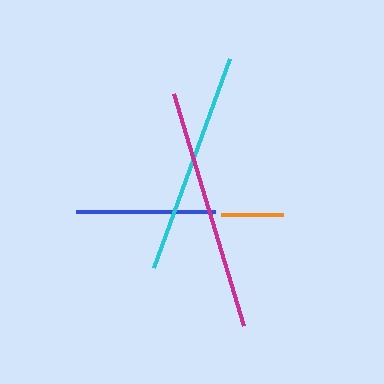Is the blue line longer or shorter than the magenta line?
The magenta line is longer than the blue line.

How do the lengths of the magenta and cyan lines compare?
The magenta and cyan lines are approximately the same length.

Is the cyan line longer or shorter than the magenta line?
The magenta line is longer than the cyan line.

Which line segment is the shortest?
The orange line is the shortest at approximately 62 pixels.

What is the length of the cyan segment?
The cyan segment is approximately 222 pixels long.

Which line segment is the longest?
The magenta line is the longest at approximately 243 pixels.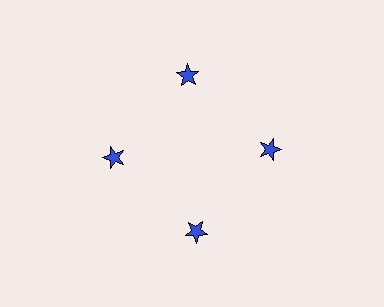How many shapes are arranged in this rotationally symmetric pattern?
There are 4 shapes, arranged in 4 groups of 1.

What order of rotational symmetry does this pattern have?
This pattern has 4-fold rotational symmetry.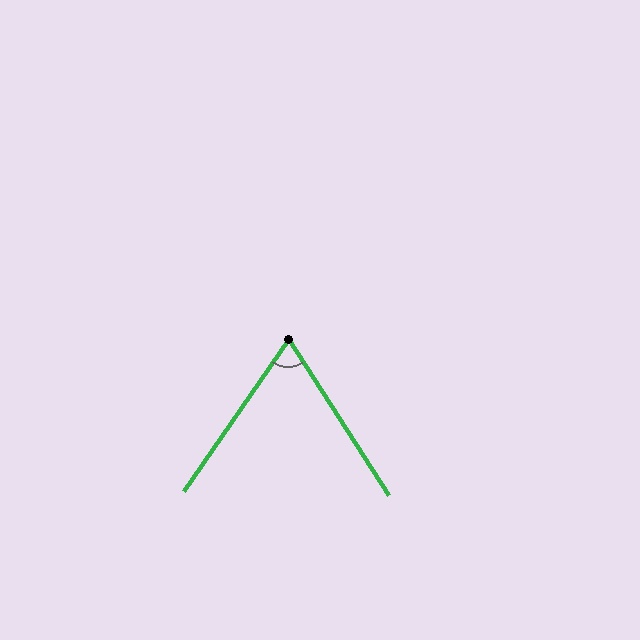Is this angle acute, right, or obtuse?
It is acute.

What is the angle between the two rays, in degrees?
Approximately 67 degrees.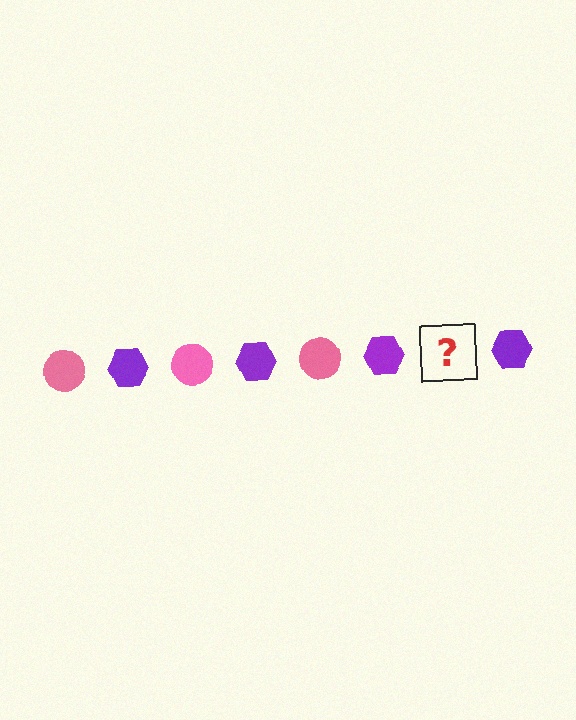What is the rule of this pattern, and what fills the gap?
The rule is that the pattern alternates between pink circle and purple hexagon. The gap should be filled with a pink circle.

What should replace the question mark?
The question mark should be replaced with a pink circle.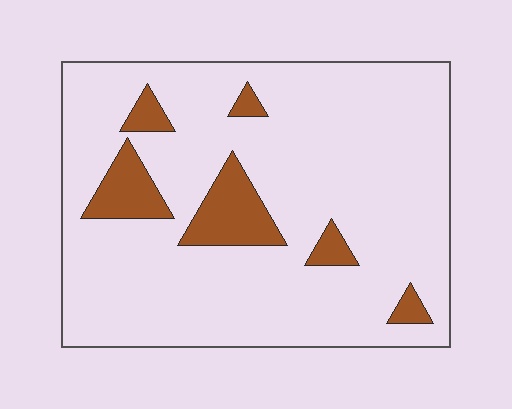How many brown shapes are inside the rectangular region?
6.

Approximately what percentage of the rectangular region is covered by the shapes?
Approximately 10%.